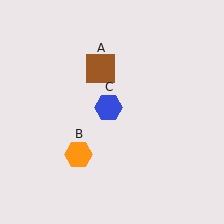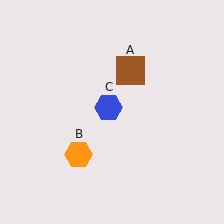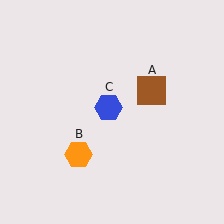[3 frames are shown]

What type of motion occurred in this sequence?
The brown square (object A) rotated clockwise around the center of the scene.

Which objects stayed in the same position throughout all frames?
Orange hexagon (object B) and blue hexagon (object C) remained stationary.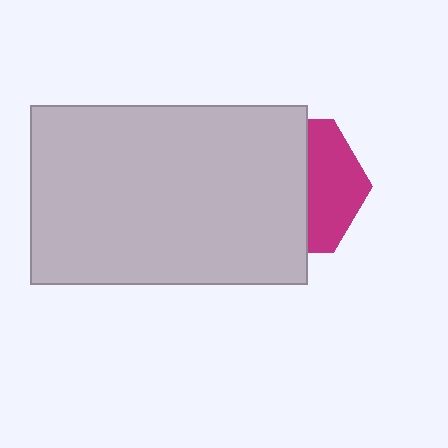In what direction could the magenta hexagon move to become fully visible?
The magenta hexagon could move right. That would shift it out from behind the light gray rectangle entirely.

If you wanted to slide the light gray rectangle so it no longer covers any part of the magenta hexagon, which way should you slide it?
Slide it left — that is the most direct way to separate the two shapes.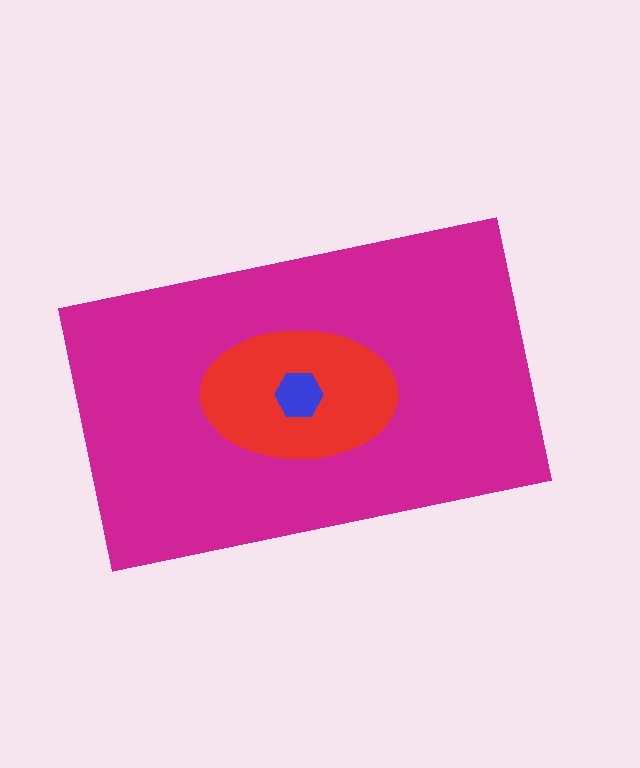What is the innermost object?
The blue hexagon.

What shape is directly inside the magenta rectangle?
The red ellipse.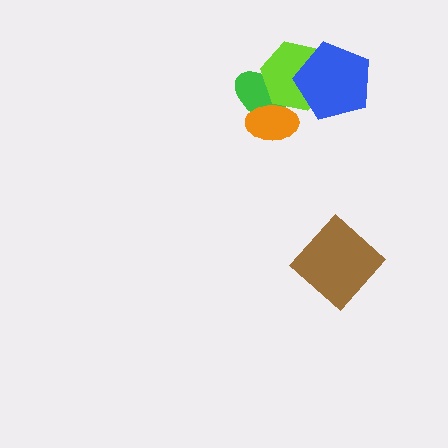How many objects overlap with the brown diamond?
0 objects overlap with the brown diamond.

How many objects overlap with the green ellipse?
2 objects overlap with the green ellipse.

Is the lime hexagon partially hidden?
Yes, it is partially covered by another shape.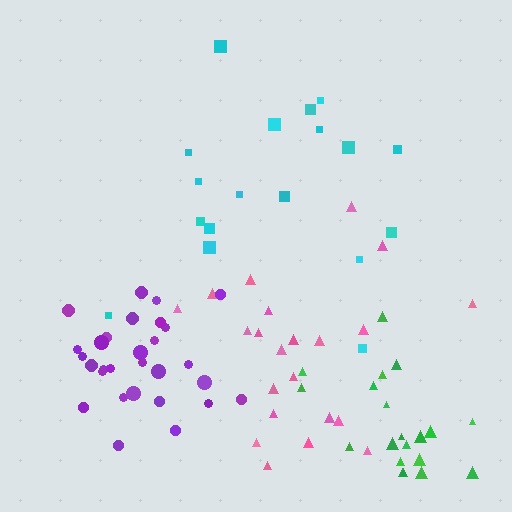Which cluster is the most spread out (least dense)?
Cyan.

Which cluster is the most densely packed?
Purple.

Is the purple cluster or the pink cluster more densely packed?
Purple.